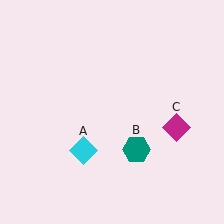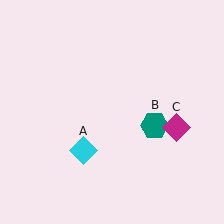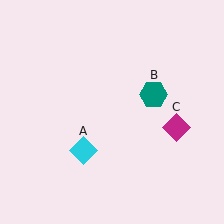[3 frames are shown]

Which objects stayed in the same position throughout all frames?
Cyan diamond (object A) and magenta diamond (object C) remained stationary.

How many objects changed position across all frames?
1 object changed position: teal hexagon (object B).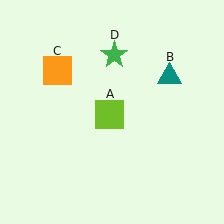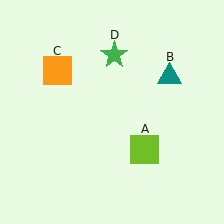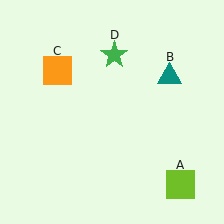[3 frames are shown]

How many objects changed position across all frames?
1 object changed position: lime square (object A).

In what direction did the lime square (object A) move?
The lime square (object A) moved down and to the right.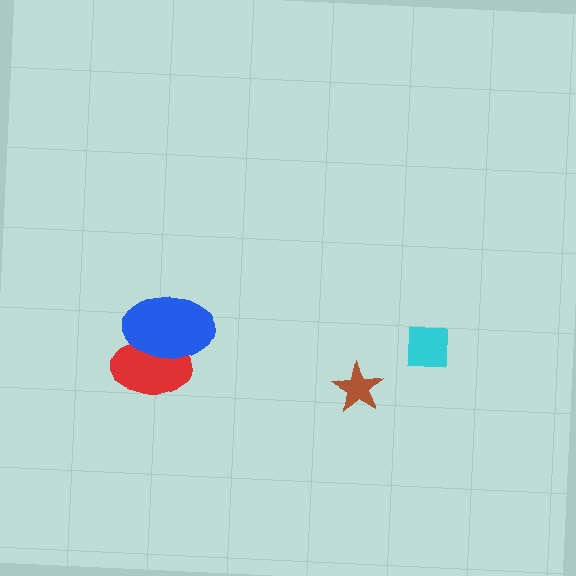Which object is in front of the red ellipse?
The blue ellipse is in front of the red ellipse.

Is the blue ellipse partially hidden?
No, no other shape covers it.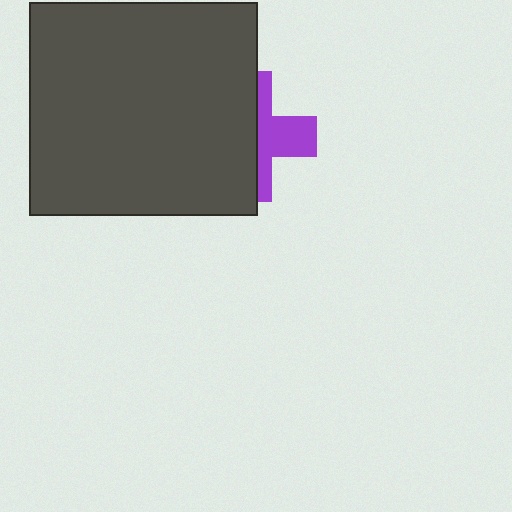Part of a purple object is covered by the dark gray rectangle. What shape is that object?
It is a cross.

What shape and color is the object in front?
The object in front is a dark gray rectangle.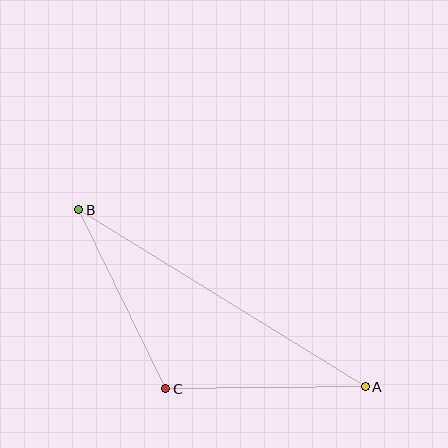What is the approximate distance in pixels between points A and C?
The distance between A and C is approximately 200 pixels.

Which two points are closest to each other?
Points B and C are closest to each other.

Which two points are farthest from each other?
Points A and B are farthest from each other.